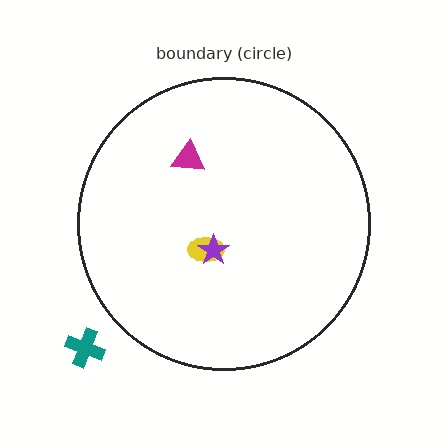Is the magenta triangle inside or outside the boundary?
Inside.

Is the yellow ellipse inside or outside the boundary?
Inside.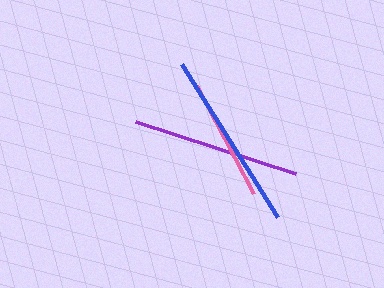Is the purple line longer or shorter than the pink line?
The purple line is longer than the pink line.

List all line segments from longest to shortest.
From longest to shortest: blue, purple, pink.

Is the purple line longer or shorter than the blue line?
The blue line is longer than the purple line.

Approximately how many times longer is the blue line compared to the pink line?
The blue line is approximately 1.5 times the length of the pink line.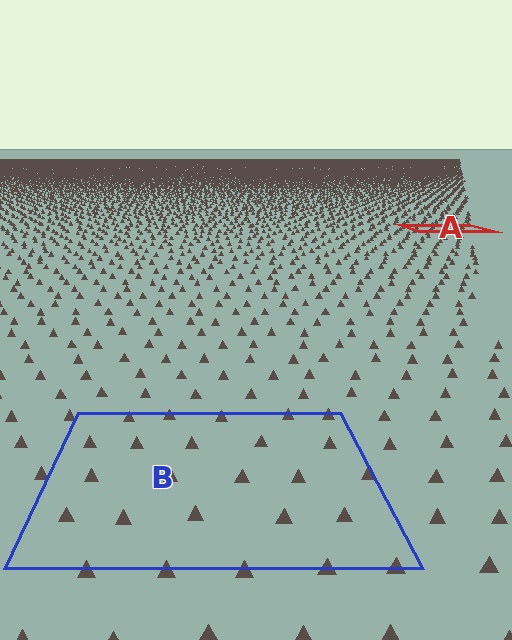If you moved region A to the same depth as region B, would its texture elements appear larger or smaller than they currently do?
They would appear larger. At a closer depth, the same texture elements are projected at a bigger on-screen size.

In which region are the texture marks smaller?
The texture marks are smaller in region A, because it is farther away.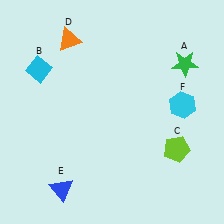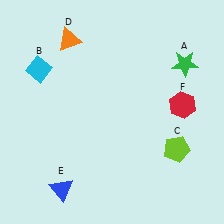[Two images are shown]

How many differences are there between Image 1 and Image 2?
There is 1 difference between the two images.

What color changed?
The hexagon (F) changed from cyan in Image 1 to red in Image 2.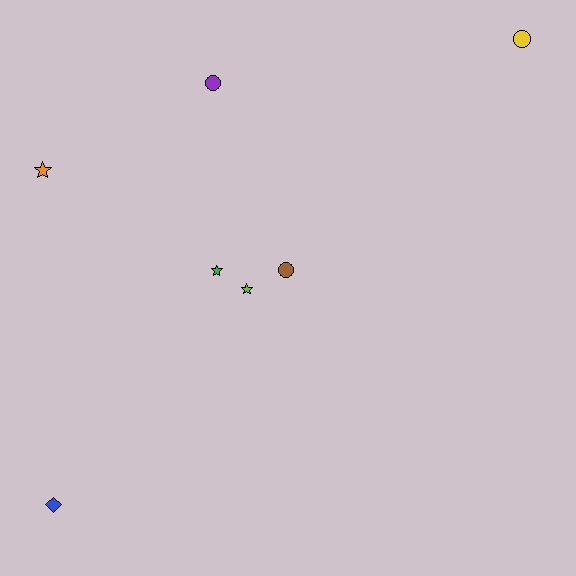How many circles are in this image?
There are 3 circles.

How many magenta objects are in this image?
There are no magenta objects.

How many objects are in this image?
There are 7 objects.